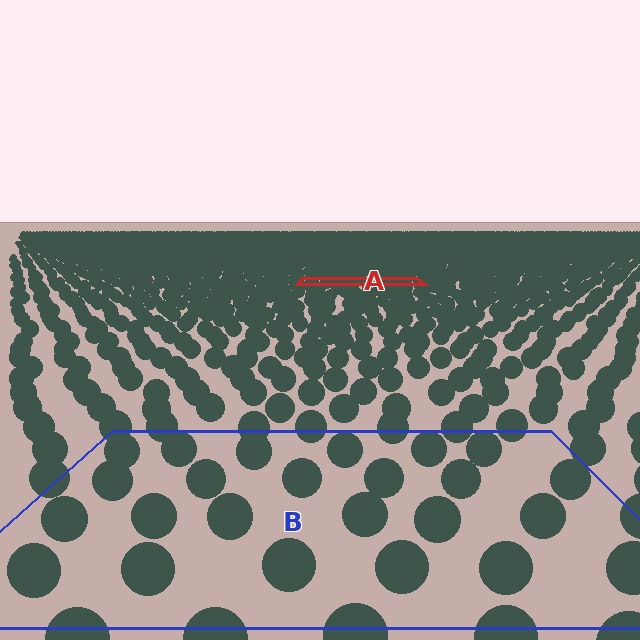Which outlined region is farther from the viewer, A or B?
Region A is farther from the viewer — the texture elements inside it appear smaller and more densely packed.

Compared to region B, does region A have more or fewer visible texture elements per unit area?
Region A has more texture elements per unit area — they are packed more densely because it is farther away.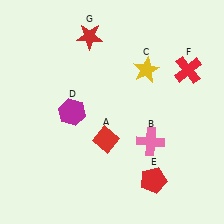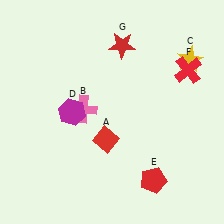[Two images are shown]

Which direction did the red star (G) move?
The red star (G) moved right.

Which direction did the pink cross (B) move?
The pink cross (B) moved left.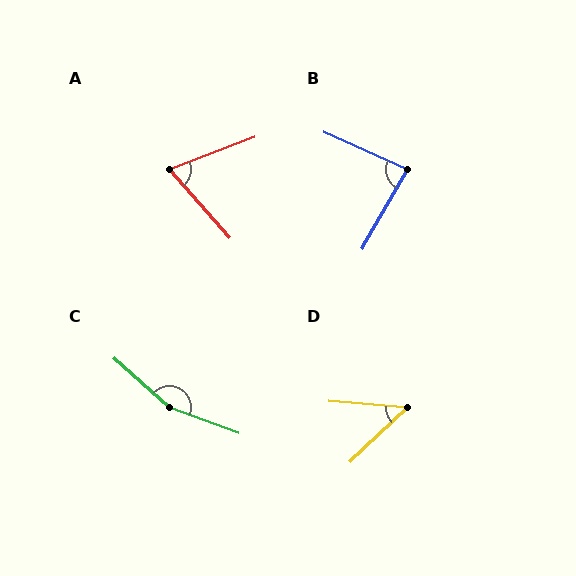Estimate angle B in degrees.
Approximately 85 degrees.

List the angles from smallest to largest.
D (49°), A (69°), B (85°), C (158°).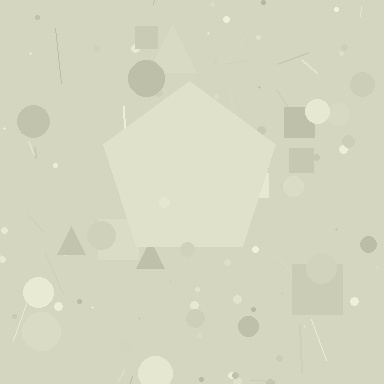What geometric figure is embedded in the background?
A pentagon is embedded in the background.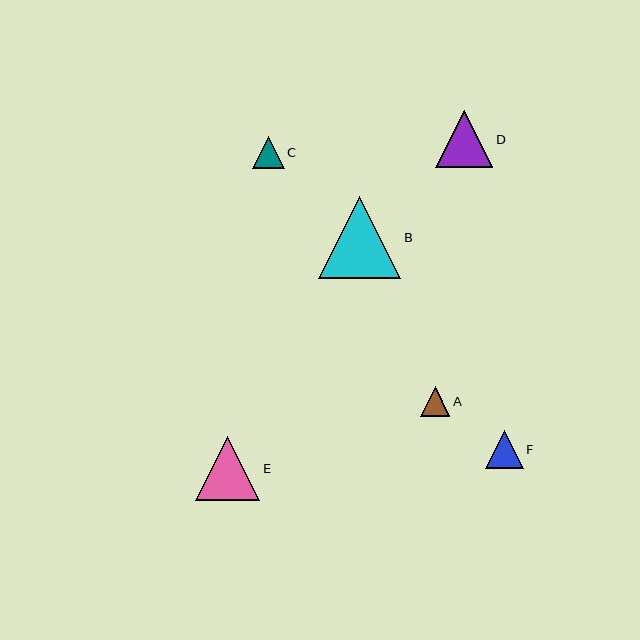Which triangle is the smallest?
Triangle A is the smallest with a size of approximately 29 pixels.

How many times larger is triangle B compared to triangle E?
Triangle B is approximately 1.3 times the size of triangle E.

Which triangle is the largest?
Triangle B is the largest with a size of approximately 82 pixels.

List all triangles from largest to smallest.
From largest to smallest: B, E, D, F, C, A.